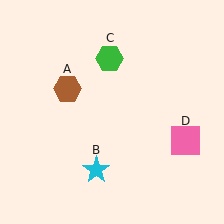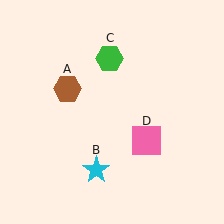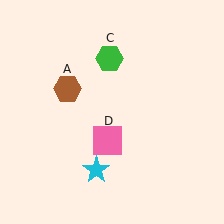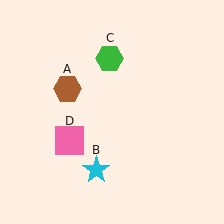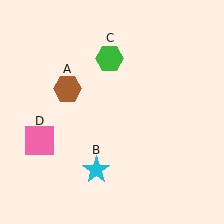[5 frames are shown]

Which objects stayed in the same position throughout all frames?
Brown hexagon (object A) and cyan star (object B) and green hexagon (object C) remained stationary.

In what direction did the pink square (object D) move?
The pink square (object D) moved left.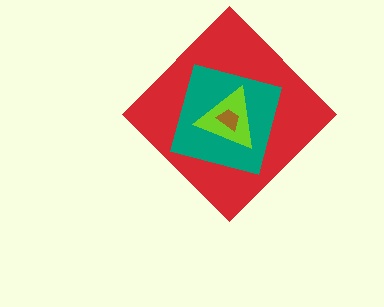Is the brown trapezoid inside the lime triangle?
Yes.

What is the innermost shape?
The brown trapezoid.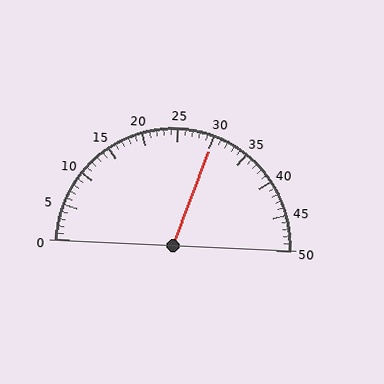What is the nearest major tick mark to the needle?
The nearest major tick mark is 30.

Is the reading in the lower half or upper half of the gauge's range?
The reading is in the upper half of the range (0 to 50).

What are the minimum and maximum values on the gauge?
The gauge ranges from 0 to 50.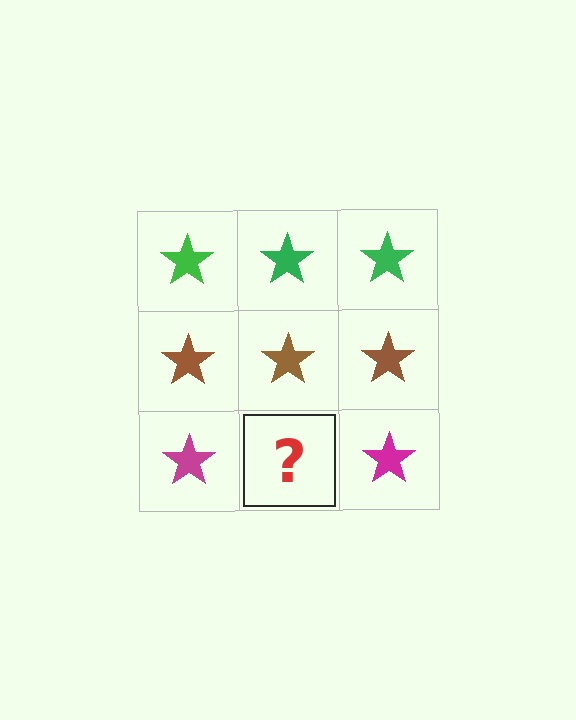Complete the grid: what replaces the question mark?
The question mark should be replaced with a magenta star.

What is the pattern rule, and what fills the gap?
The rule is that each row has a consistent color. The gap should be filled with a magenta star.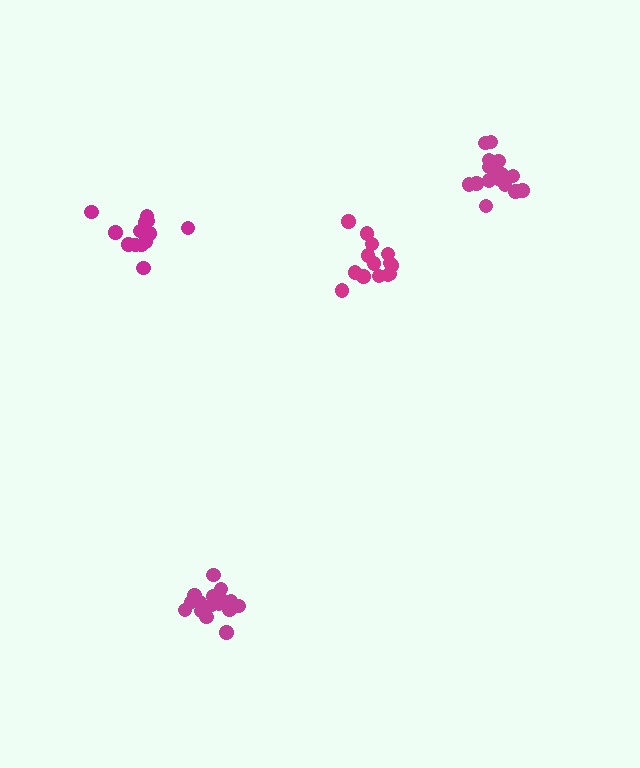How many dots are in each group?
Group 1: 14 dots, Group 2: 16 dots, Group 3: 14 dots, Group 4: 17 dots (61 total).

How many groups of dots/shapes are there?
There are 4 groups.